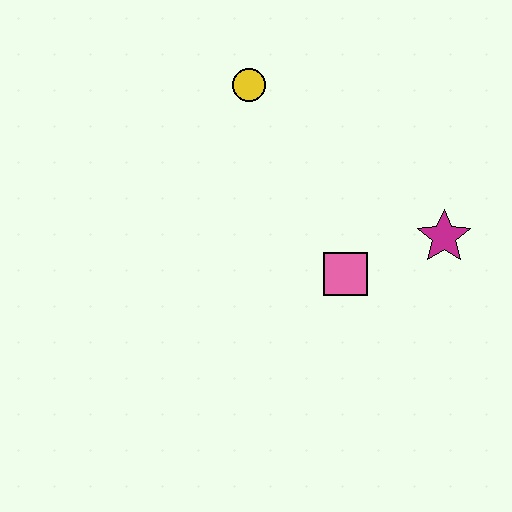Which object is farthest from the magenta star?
The yellow circle is farthest from the magenta star.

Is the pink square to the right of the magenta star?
No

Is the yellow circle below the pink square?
No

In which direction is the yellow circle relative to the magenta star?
The yellow circle is to the left of the magenta star.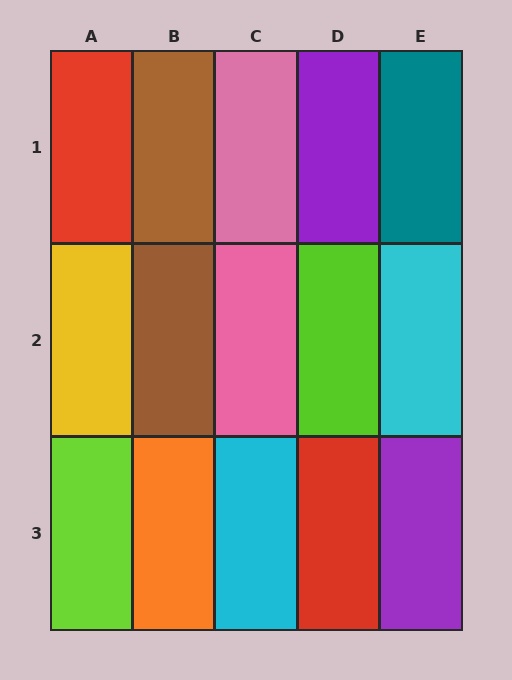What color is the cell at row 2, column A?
Yellow.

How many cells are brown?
2 cells are brown.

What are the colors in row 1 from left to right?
Red, brown, pink, purple, teal.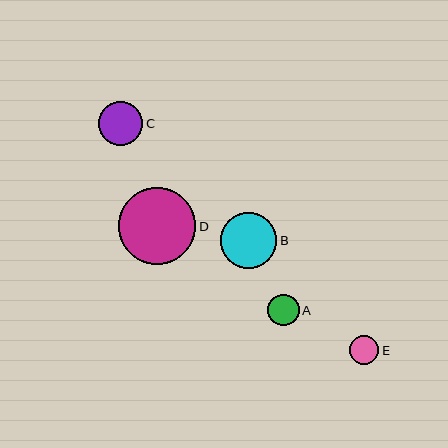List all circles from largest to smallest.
From largest to smallest: D, B, C, A, E.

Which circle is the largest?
Circle D is the largest with a size of approximately 77 pixels.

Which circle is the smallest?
Circle E is the smallest with a size of approximately 30 pixels.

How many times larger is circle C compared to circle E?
Circle C is approximately 1.5 times the size of circle E.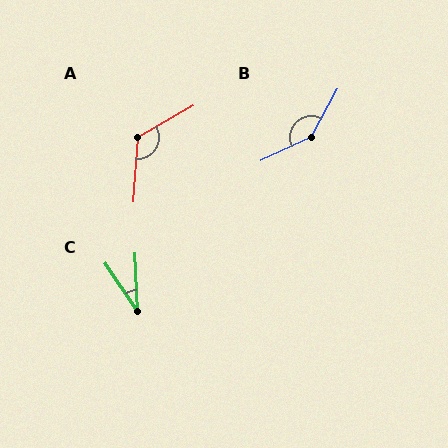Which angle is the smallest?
C, at approximately 31 degrees.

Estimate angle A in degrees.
Approximately 124 degrees.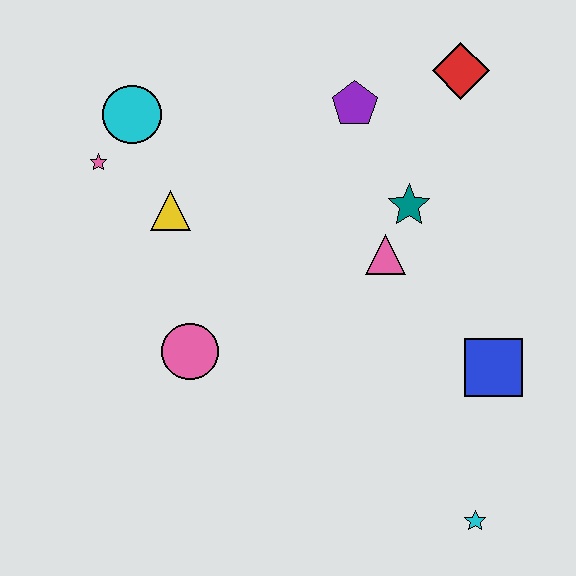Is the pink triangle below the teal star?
Yes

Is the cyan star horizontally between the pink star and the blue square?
Yes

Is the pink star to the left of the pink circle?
Yes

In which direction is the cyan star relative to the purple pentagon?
The cyan star is below the purple pentagon.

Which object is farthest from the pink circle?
The red diamond is farthest from the pink circle.